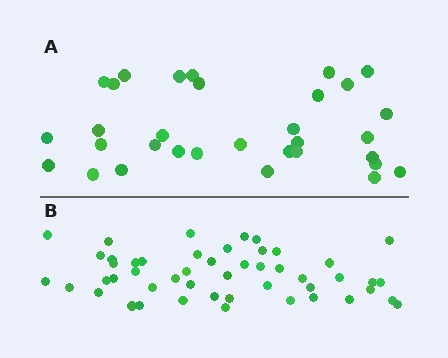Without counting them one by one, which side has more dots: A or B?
Region B (the bottom region) has more dots.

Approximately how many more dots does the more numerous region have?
Region B has approximately 15 more dots than region A.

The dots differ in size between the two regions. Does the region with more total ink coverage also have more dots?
No. Region A has more total ink coverage because its dots are larger, but region B actually contains more individual dots. Total area can be misleading — the number of items is what matters here.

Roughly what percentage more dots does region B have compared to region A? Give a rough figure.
About 55% more.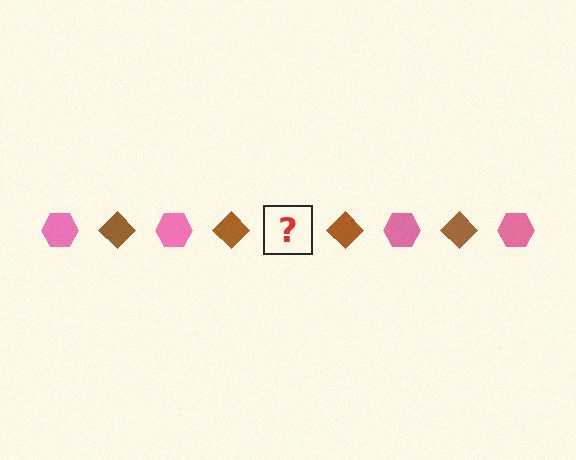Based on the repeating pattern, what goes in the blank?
The blank should be a pink hexagon.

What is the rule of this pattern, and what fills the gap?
The rule is that the pattern alternates between pink hexagon and brown diamond. The gap should be filled with a pink hexagon.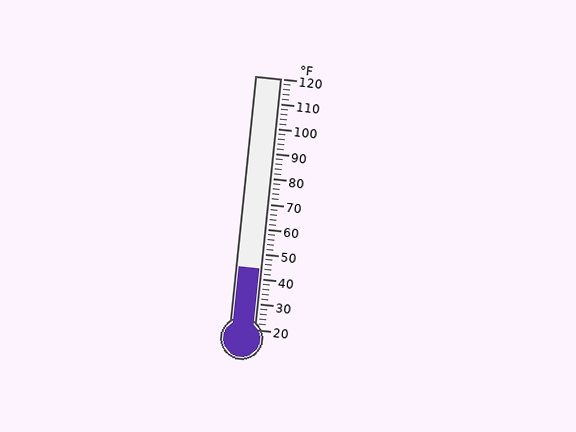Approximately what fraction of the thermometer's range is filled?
The thermometer is filled to approximately 25% of its range.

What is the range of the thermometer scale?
The thermometer scale ranges from 20°F to 120°F.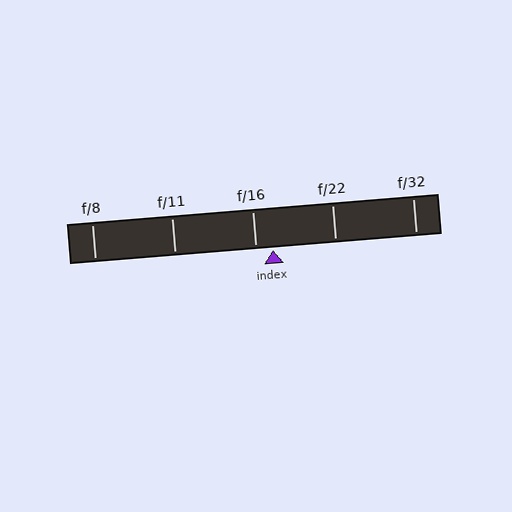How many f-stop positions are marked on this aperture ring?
There are 5 f-stop positions marked.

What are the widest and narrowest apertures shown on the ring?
The widest aperture shown is f/8 and the narrowest is f/32.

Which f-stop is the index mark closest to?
The index mark is closest to f/16.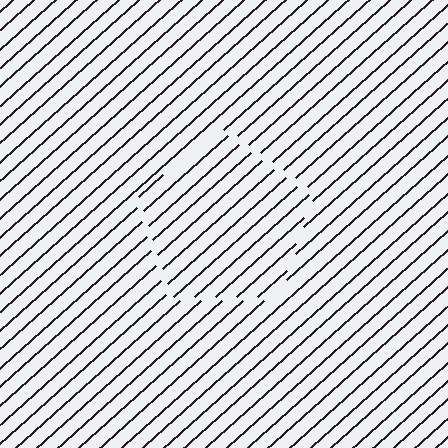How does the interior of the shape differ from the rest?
The interior of the shape contains the same grating, shifted by half a period — the contour is defined by the phase discontinuity where line-ends from the inner and outer gratings abut.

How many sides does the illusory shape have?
5 sides — the line-ends trace a pentagon.